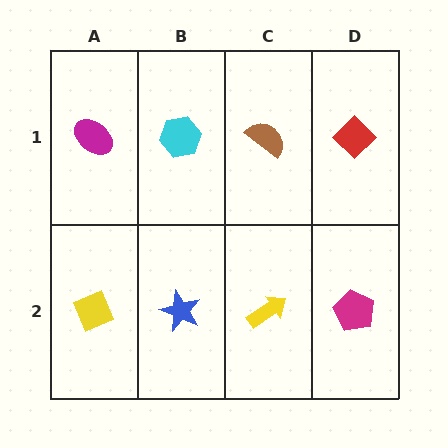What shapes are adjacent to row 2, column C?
A brown semicircle (row 1, column C), a blue star (row 2, column B), a magenta pentagon (row 2, column D).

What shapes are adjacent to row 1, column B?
A blue star (row 2, column B), a magenta ellipse (row 1, column A), a brown semicircle (row 1, column C).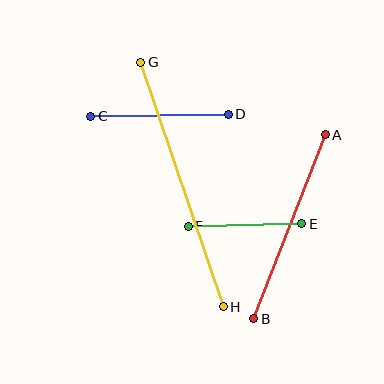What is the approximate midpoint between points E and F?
The midpoint is at approximately (245, 225) pixels.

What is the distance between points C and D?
The distance is approximately 138 pixels.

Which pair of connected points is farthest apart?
Points G and H are farthest apart.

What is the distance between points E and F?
The distance is approximately 114 pixels.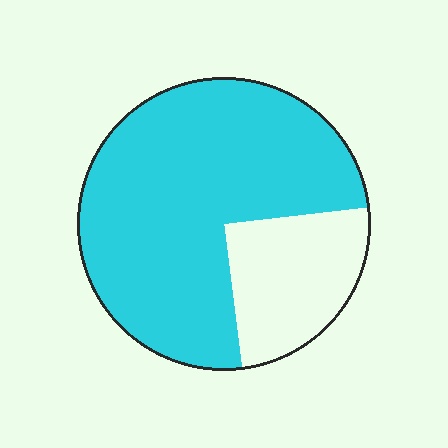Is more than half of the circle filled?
Yes.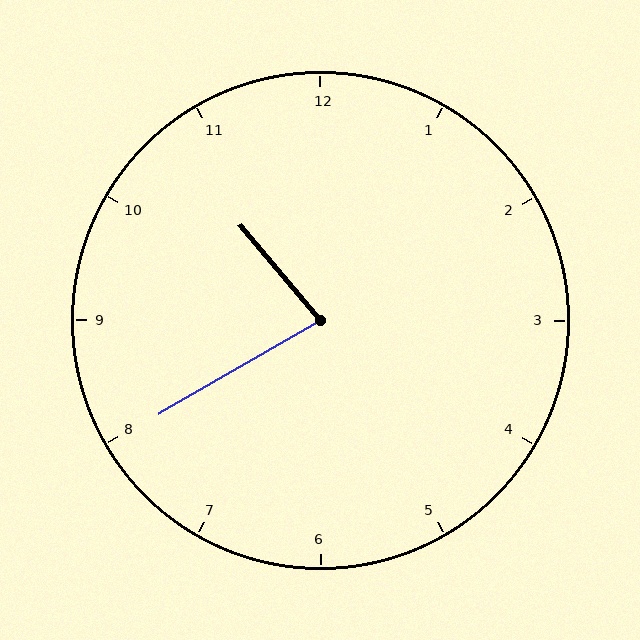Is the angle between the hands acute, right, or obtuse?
It is acute.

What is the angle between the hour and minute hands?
Approximately 80 degrees.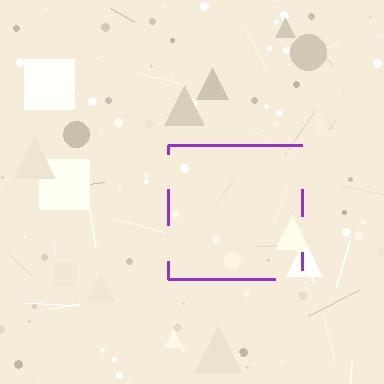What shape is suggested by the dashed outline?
The dashed outline suggests a square.